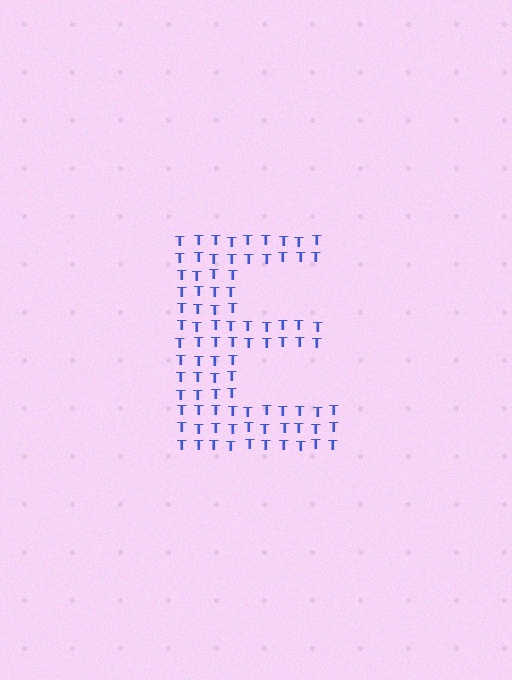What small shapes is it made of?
It is made of small letter T's.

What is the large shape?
The large shape is the letter E.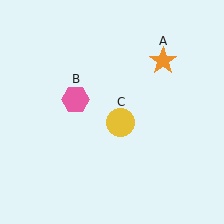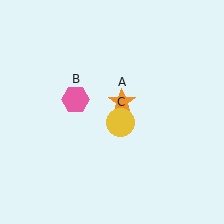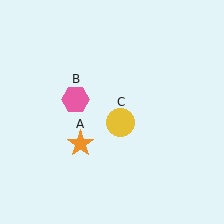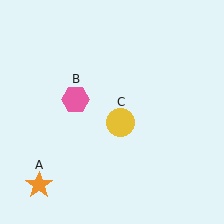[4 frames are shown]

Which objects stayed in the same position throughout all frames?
Pink hexagon (object B) and yellow circle (object C) remained stationary.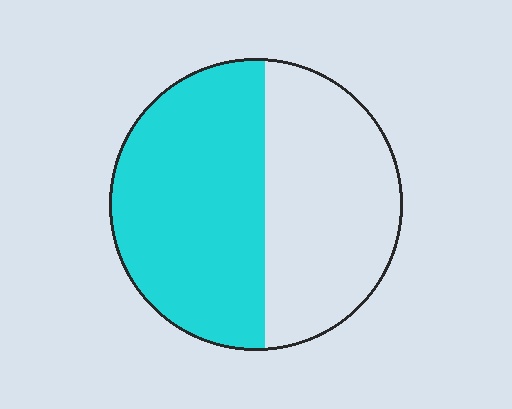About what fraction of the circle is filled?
About one half (1/2).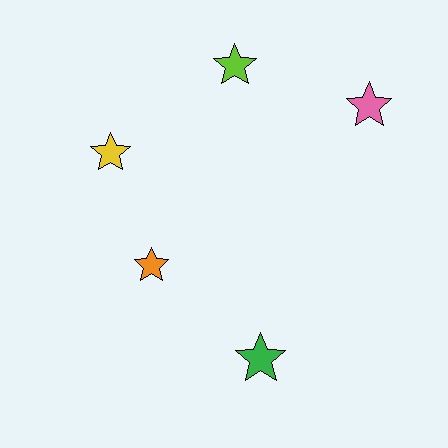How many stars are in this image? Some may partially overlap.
There are 5 stars.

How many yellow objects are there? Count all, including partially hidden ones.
There is 1 yellow object.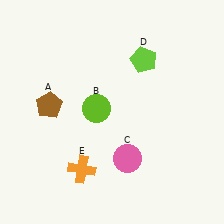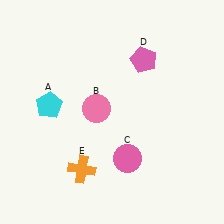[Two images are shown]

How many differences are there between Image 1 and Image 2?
There are 3 differences between the two images.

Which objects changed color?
A changed from brown to cyan. B changed from lime to pink. D changed from lime to pink.